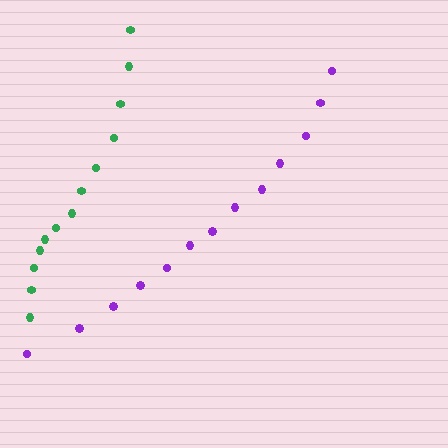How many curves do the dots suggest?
There are 2 distinct paths.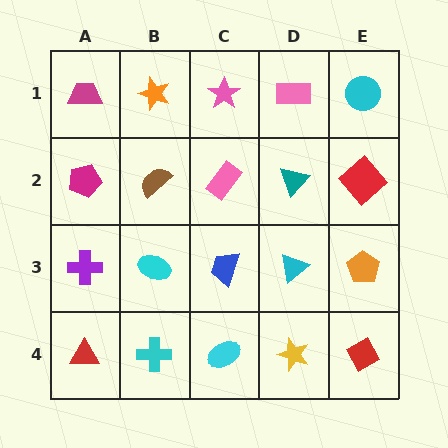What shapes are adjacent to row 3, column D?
A teal triangle (row 2, column D), a yellow star (row 4, column D), a blue trapezoid (row 3, column C), an orange pentagon (row 3, column E).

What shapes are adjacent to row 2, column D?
A pink rectangle (row 1, column D), a cyan triangle (row 3, column D), a pink rectangle (row 2, column C), a red diamond (row 2, column E).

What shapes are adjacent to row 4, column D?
A cyan triangle (row 3, column D), a cyan ellipse (row 4, column C), a red diamond (row 4, column E).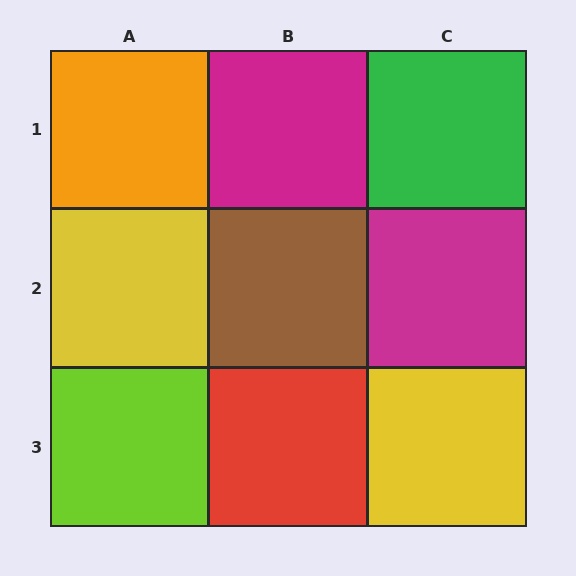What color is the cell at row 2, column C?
Magenta.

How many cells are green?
1 cell is green.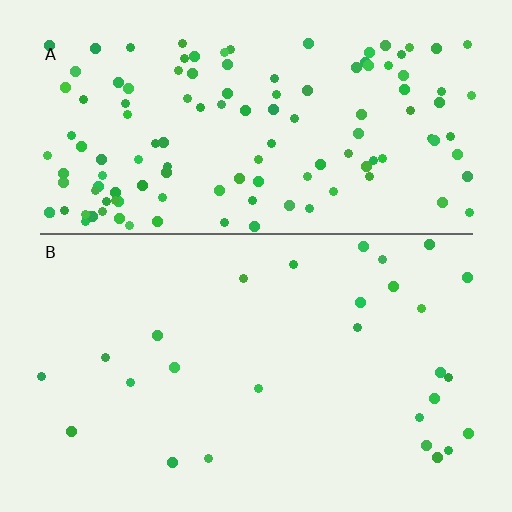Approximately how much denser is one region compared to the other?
Approximately 4.8× — region A over region B.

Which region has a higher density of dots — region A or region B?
A (the top).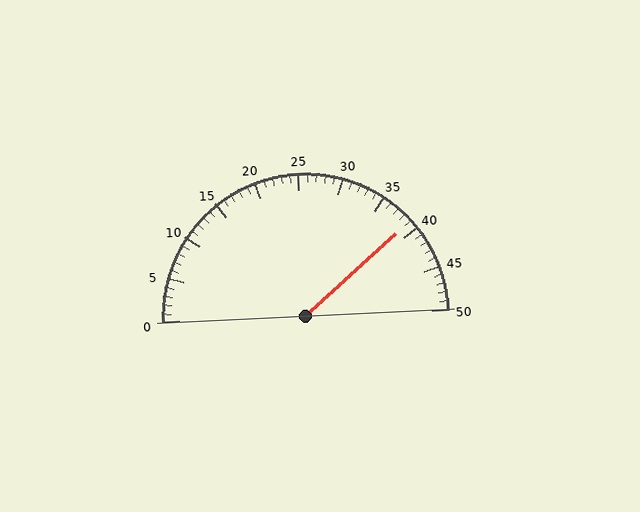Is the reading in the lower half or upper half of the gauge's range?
The reading is in the upper half of the range (0 to 50).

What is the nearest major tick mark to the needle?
The nearest major tick mark is 40.